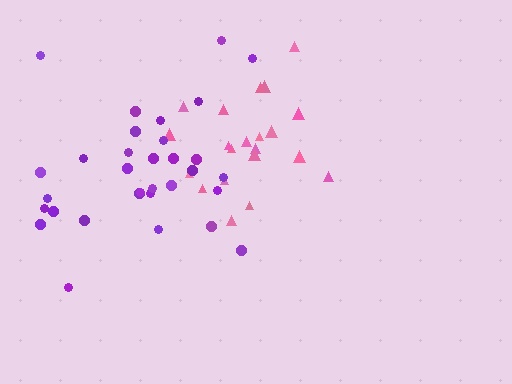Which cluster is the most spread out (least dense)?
Purple.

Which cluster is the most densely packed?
Pink.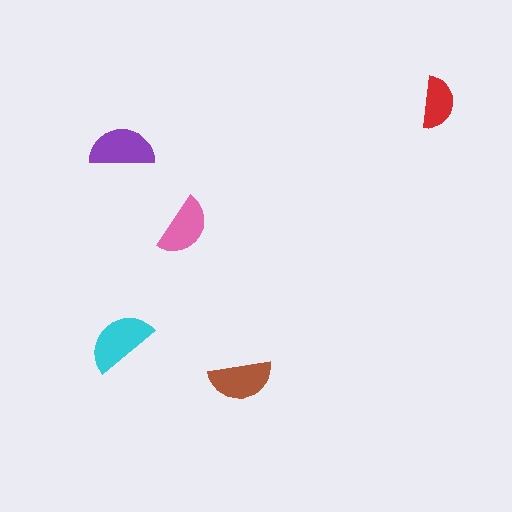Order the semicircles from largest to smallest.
the cyan one, the purple one, the brown one, the pink one, the red one.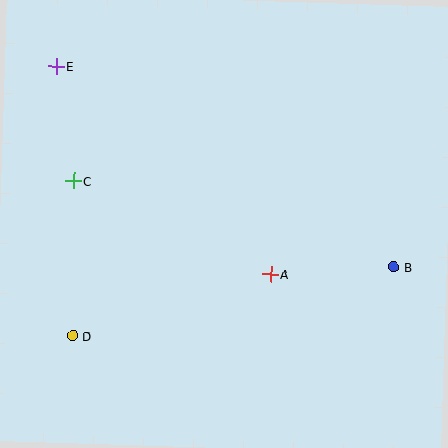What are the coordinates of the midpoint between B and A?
The midpoint between B and A is at (332, 271).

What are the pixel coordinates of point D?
Point D is at (73, 336).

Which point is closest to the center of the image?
Point A at (271, 274) is closest to the center.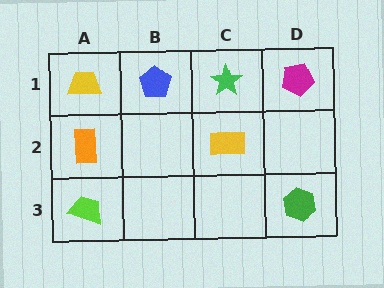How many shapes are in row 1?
4 shapes.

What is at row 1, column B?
A blue pentagon.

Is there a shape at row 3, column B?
No, that cell is empty.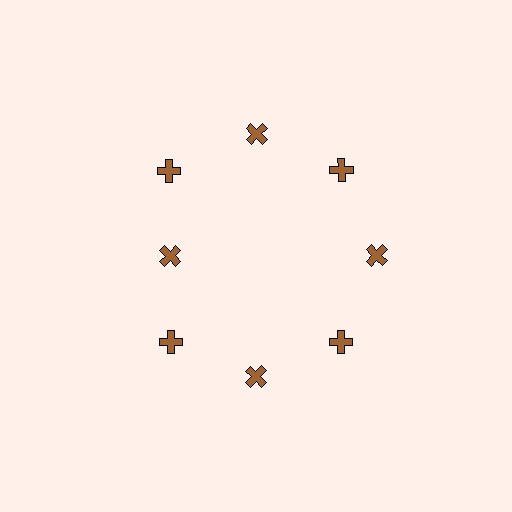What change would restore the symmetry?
The symmetry would be restored by moving it outward, back onto the ring so that all 8 crosses sit at equal angles and equal distance from the center.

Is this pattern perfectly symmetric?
No. The 8 brown crosses are arranged in a ring, but one element near the 9 o'clock position is pulled inward toward the center, breaking the 8-fold rotational symmetry.